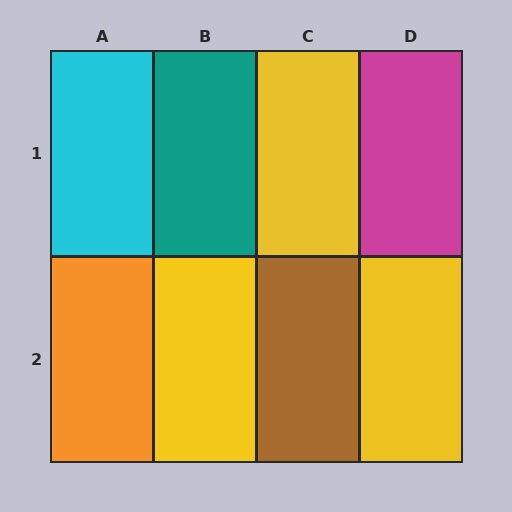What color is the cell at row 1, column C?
Yellow.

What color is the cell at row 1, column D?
Magenta.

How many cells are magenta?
1 cell is magenta.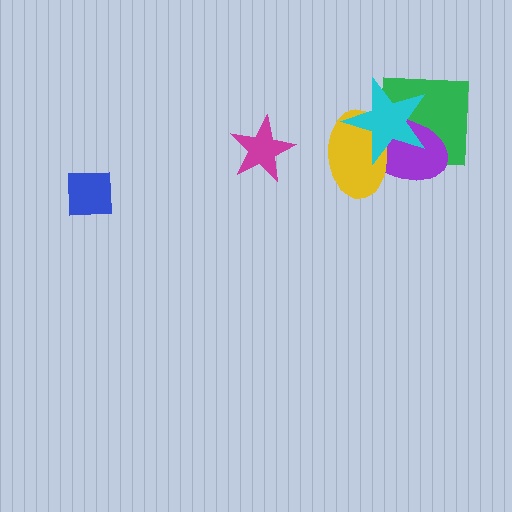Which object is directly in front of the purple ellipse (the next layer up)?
The yellow ellipse is directly in front of the purple ellipse.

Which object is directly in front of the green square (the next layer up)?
The purple ellipse is directly in front of the green square.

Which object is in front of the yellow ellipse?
The cyan star is in front of the yellow ellipse.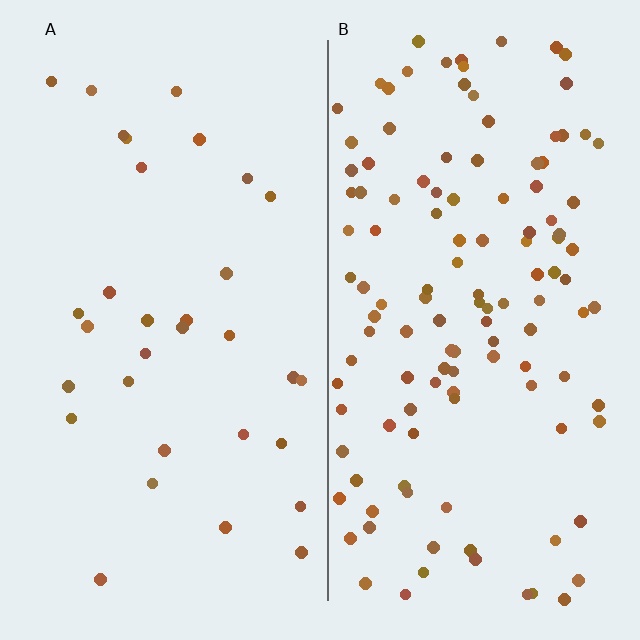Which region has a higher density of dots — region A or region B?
B (the right).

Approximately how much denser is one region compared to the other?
Approximately 3.8× — region B over region A.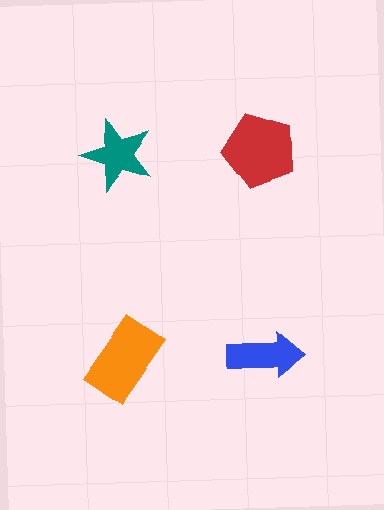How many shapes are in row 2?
2 shapes.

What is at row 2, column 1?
An orange rectangle.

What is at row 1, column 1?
A teal star.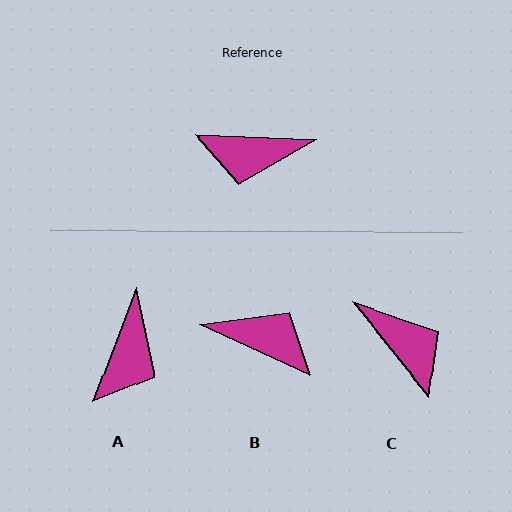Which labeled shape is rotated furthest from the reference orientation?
B, about 157 degrees away.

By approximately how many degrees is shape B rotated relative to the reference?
Approximately 157 degrees counter-clockwise.